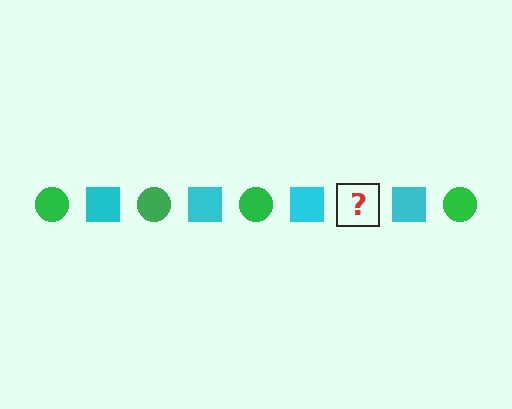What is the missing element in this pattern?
The missing element is a green circle.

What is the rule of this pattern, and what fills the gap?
The rule is that the pattern alternates between green circle and cyan square. The gap should be filled with a green circle.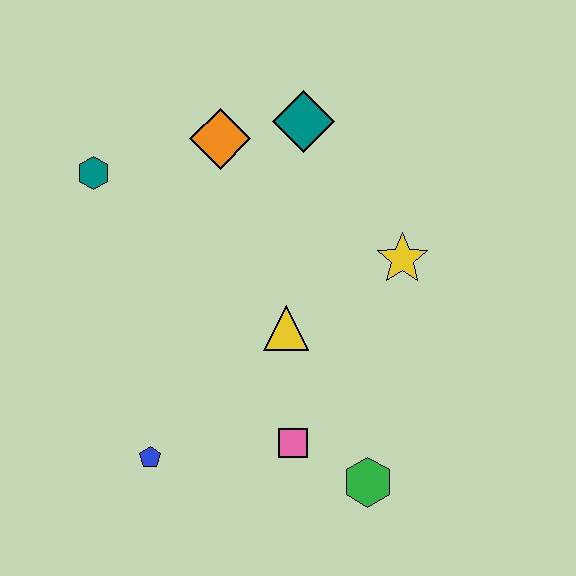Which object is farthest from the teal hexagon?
The green hexagon is farthest from the teal hexagon.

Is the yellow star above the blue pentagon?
Yes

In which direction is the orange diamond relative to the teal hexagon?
The orange diamond is to the right of the teal hexagon.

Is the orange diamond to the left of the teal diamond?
Yes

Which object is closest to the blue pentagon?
The pink square is closest to the blue pentagon.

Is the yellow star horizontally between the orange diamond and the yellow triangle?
No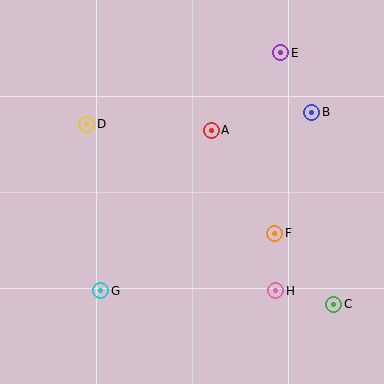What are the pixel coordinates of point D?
Point D is at (87, 124).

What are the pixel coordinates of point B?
Point B is at (312, 112).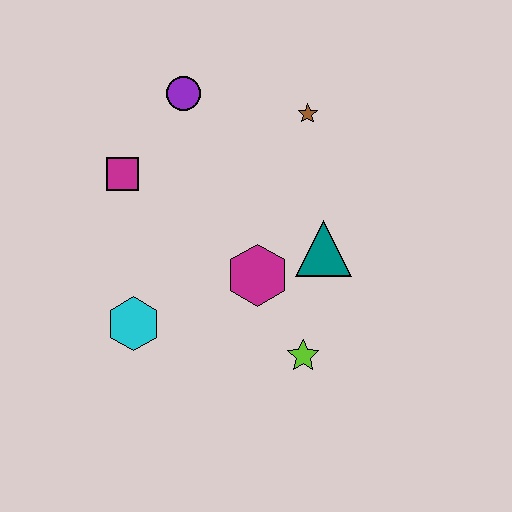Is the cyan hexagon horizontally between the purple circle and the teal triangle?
No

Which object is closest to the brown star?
The purple circle is closest to the brown star.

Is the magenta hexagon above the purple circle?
No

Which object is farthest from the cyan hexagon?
The brown star is farthest from the cyan hexagon.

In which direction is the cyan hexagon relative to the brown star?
The cyan hexagon is below the brown star.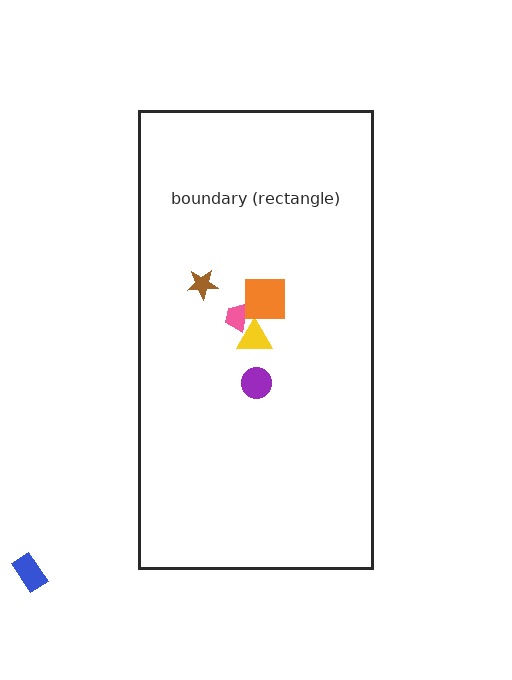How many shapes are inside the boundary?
5 inside, 1 outside.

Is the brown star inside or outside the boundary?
Inside.